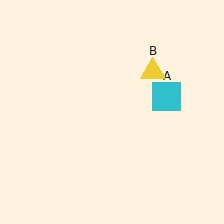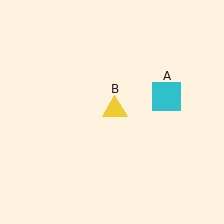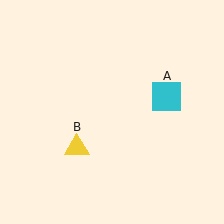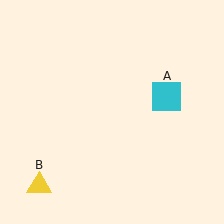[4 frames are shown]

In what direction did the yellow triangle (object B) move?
The yellow triangle (object B) moved down and to the left.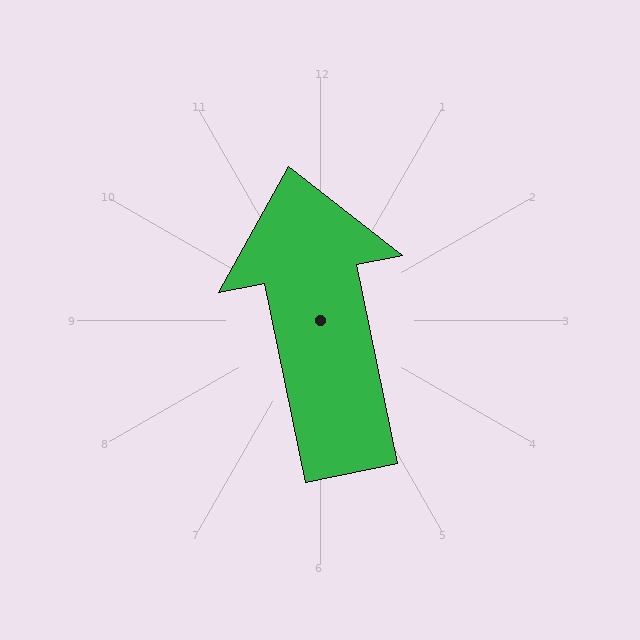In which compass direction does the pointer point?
North.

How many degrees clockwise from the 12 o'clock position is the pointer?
Approximately 348 degrees.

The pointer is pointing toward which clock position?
Roughly 12 o'clock.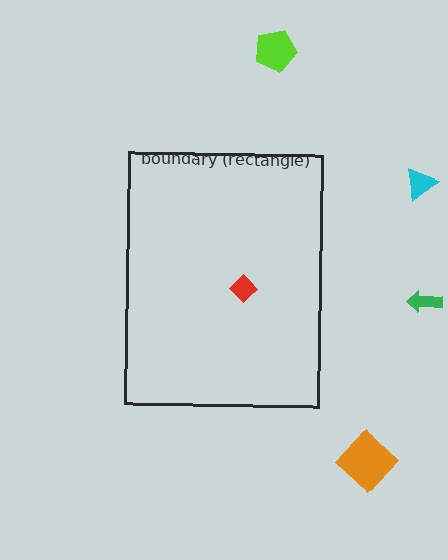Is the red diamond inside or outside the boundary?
Inside.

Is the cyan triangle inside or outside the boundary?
Outside.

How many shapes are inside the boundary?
1 inside, 4 outside.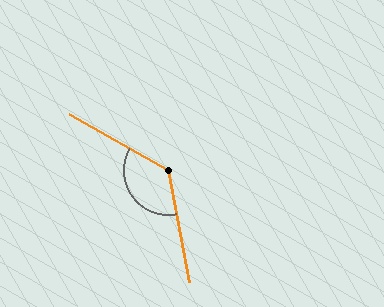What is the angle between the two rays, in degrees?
Approximately 130 degrees.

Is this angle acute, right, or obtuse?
It is obtuse.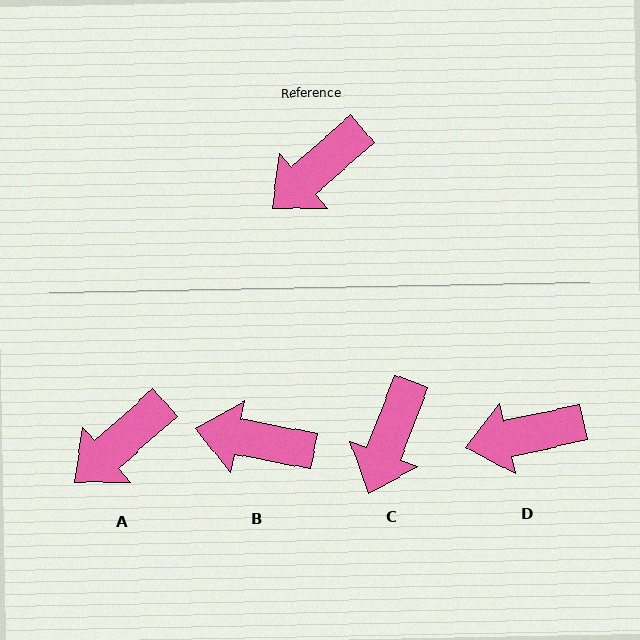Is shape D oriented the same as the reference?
No, it is off by about 29 degrees.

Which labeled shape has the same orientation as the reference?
A.